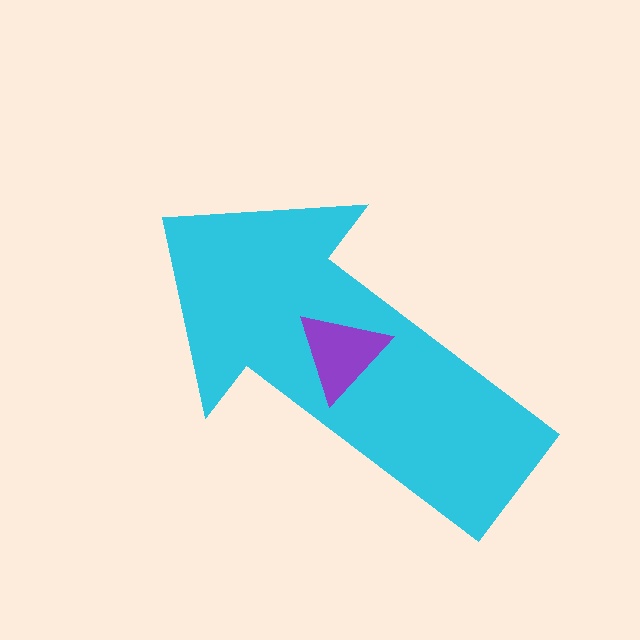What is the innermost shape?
The purple triangle.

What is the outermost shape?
The cyan arrow.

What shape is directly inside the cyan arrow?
The purple triangle.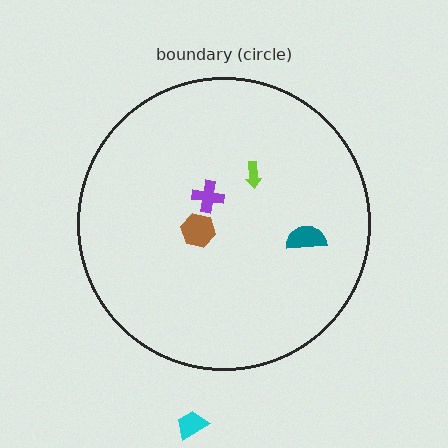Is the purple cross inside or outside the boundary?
Inside.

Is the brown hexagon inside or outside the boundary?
Inside.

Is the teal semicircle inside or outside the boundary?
Inside.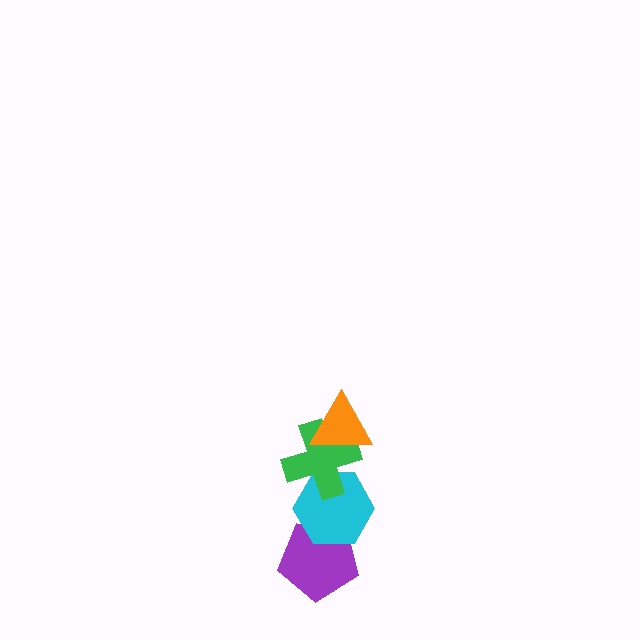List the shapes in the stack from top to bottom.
From top to bottom: the orange triangle, the green cross, the cyan hexagon, the purple pentagon.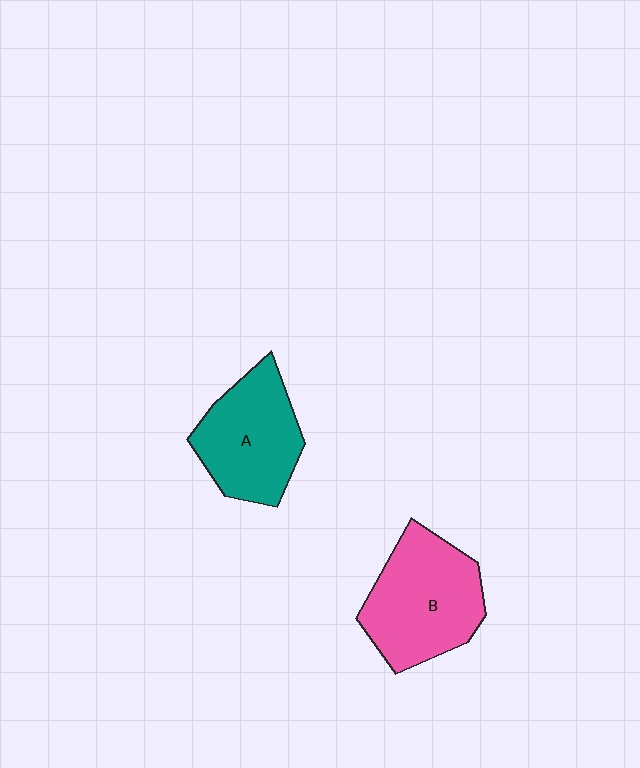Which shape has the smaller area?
Shape A (teal).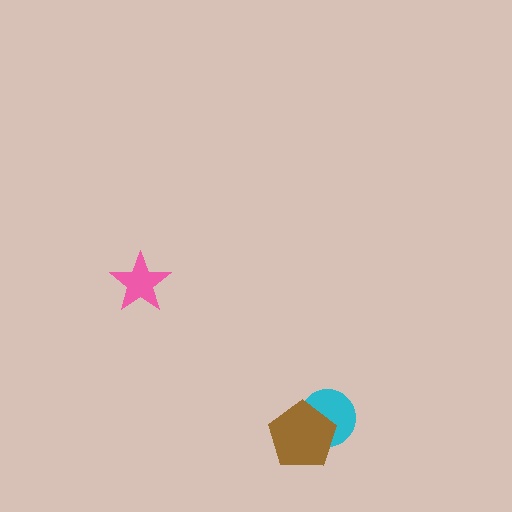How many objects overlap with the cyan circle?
1 object overlaps with the cyan circle.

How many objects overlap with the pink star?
0 objects overlap with the pink star.